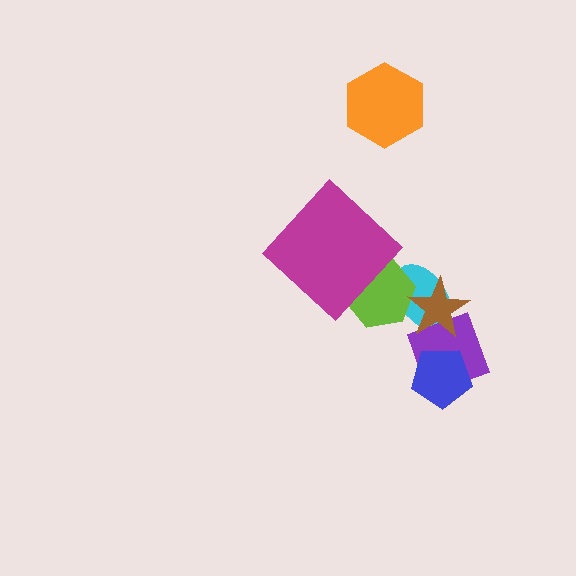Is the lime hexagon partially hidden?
Yes, it is partially covered by another shape.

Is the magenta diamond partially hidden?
No, no other shape covers it.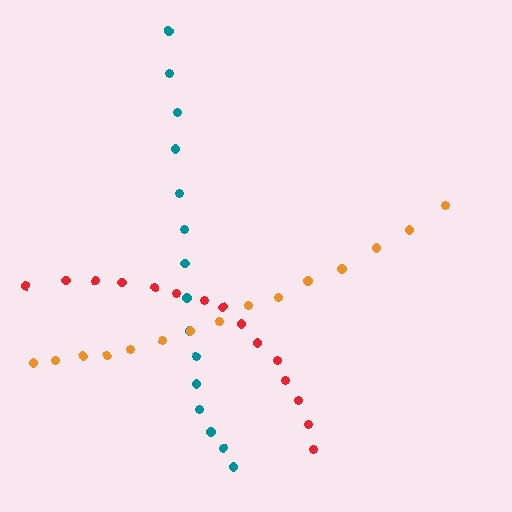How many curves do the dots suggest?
There are 3 distinct paths.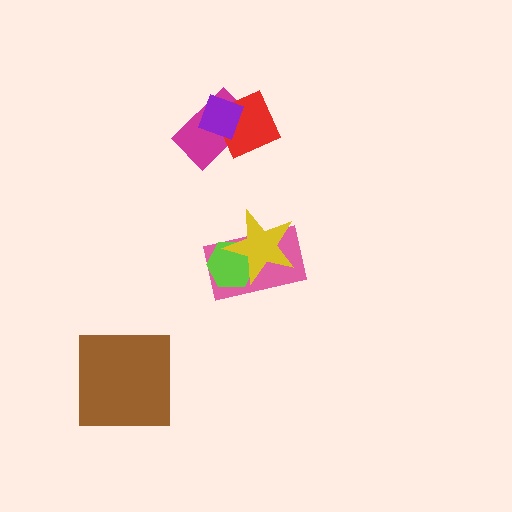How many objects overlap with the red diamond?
2 objects overlap with the red diamond.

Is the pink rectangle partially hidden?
Yes, it is partially covered by another shape.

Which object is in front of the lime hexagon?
The yellow star is in front of the lime hexagon.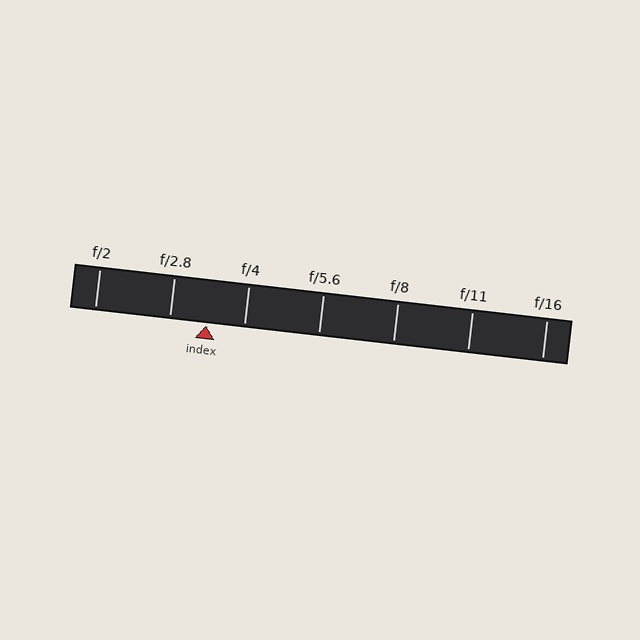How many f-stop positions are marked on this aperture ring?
There are 7 f-stop positions marked.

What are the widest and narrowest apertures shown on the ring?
The widest aperture shown is f/2 and the narrowest is f/16.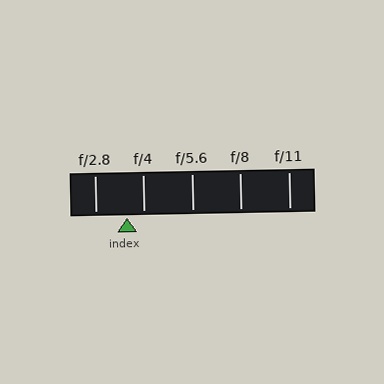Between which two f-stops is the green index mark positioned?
The index mark is between f/2.8 and f/4.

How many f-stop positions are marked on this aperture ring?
There are 5 f-stop positions marked.